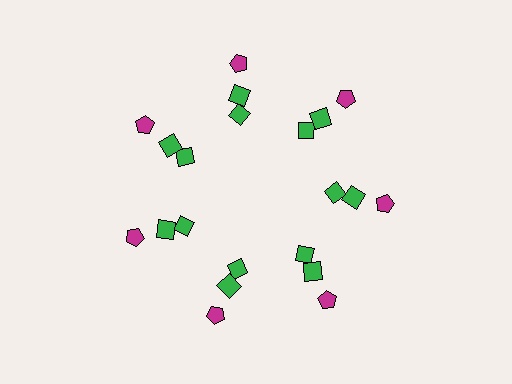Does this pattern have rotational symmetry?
Yes, this pattern has 7-fold rotational symmetry. It looks the same after rotating 51 degrees around the center.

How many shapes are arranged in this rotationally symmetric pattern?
There are 21 shapes, arranged in 7 groups of 3.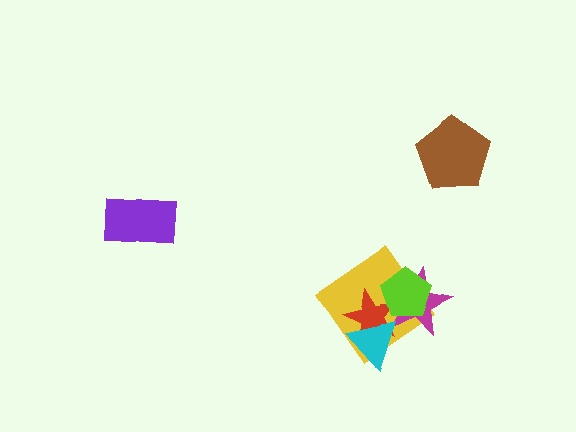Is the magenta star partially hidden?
Yes, it is partially covered by another shape.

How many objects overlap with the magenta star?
4 objects overlap with the magenta star.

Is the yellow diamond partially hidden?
Yes, it is partially covered by another shape.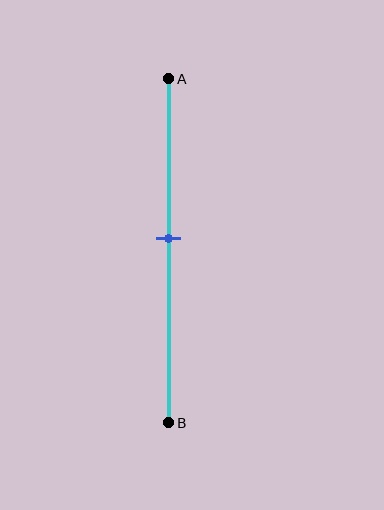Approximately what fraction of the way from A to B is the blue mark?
The blue mark is approximately 45% of the way from A to B.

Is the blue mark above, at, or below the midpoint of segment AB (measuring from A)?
The blue mark is above the midpoint of segment AB.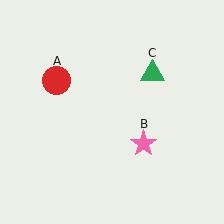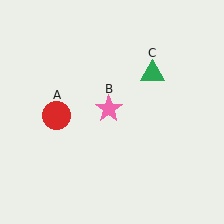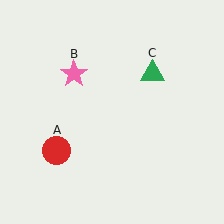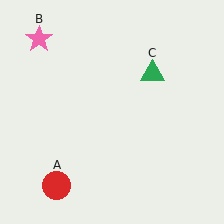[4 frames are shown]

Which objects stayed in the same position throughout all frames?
Green triangle (object C) remained stationary.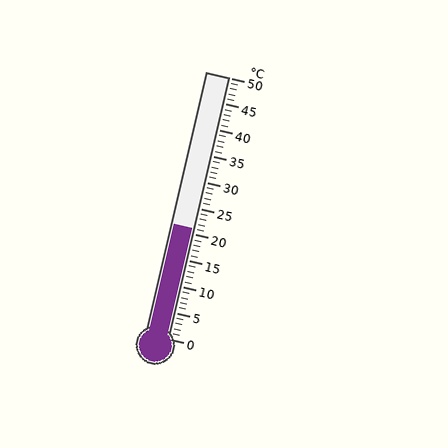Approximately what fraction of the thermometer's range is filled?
The thermometer is filled to approximately 40% of its range.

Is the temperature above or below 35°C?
The temperature is below 35°C.